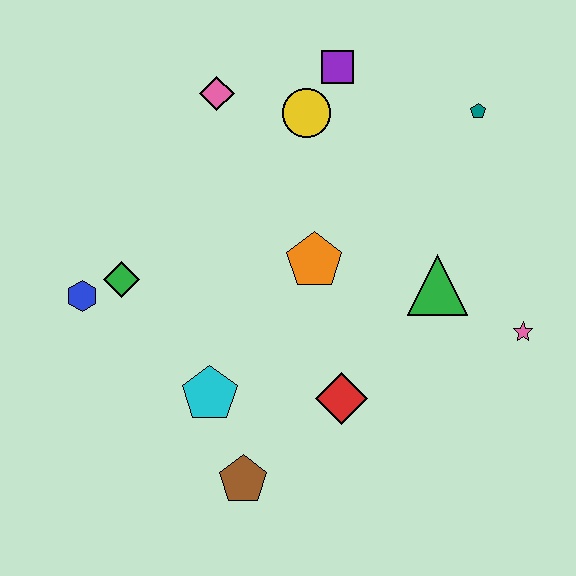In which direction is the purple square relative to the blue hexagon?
The purple square is to the right of the blue hexagon.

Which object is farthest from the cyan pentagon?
The teal pentagon is farthest from the cyan pentagon.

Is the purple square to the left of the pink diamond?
No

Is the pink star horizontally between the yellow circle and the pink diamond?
No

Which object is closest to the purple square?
The yellow circle is closest to the purple square.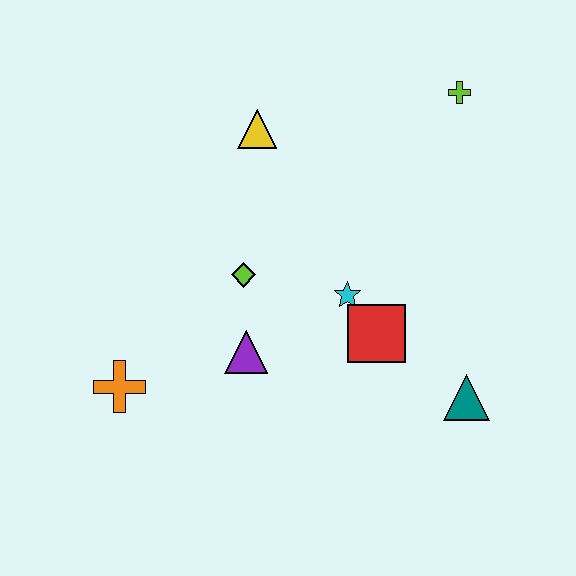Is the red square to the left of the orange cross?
No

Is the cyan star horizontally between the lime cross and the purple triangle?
Yes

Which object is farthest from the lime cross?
The orange cross is farthest from the lime cross.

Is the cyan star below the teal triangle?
No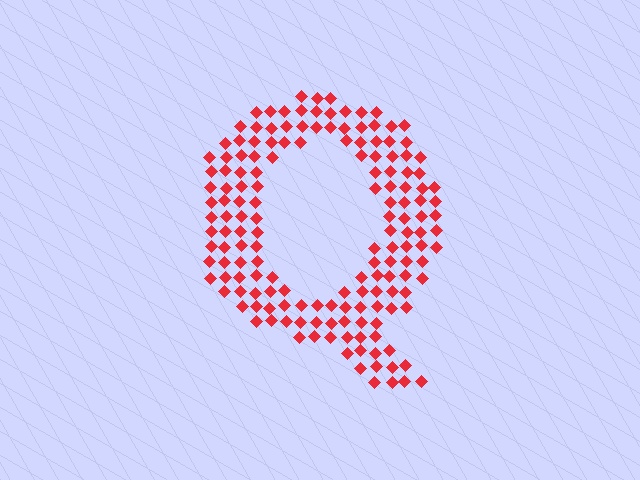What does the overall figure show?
The overall figure shows the letter Q.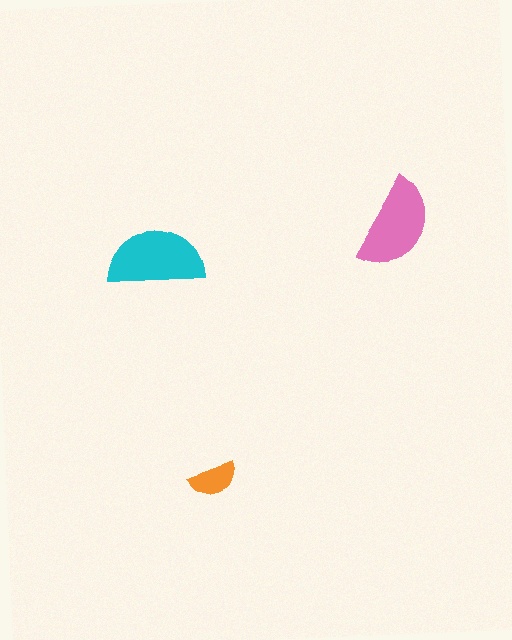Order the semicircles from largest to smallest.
the cyan one, the pink one, the orange one.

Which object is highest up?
The pink semicircle is topmost.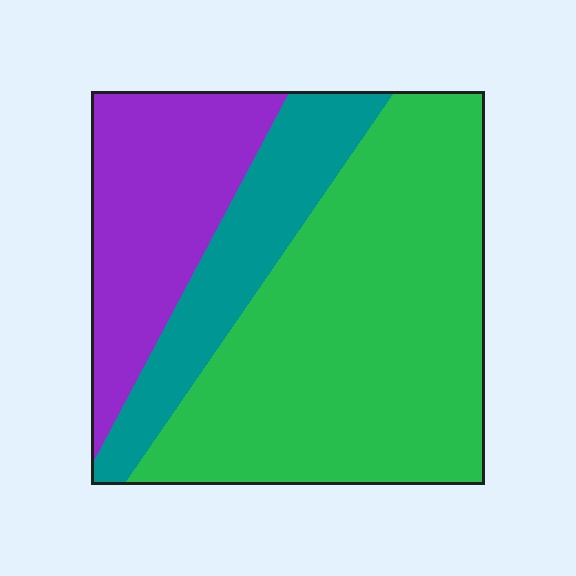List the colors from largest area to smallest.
From largest to smallest: green, purple, teal.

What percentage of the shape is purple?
Purple covers around 25% of the shape.